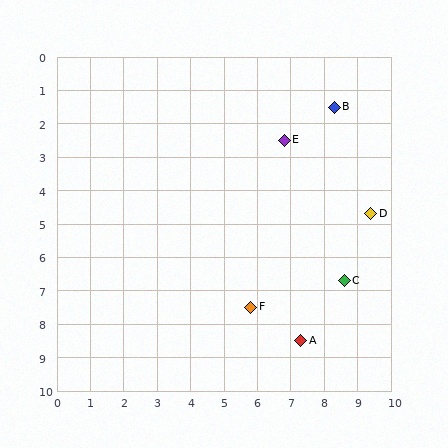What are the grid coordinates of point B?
Point B is at approximately (8.3, 1.5).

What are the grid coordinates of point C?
Point C is at approximately (8.6, 6.7).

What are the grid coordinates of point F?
Point F is at approximately (5.8, 7.5).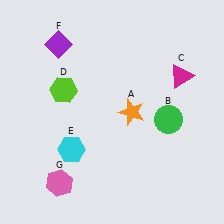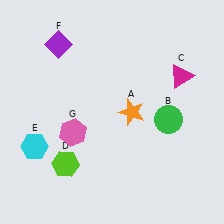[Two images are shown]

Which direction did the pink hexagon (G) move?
The pink hexagon (G) moved up.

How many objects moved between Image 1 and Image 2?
3 objects moved between the two images.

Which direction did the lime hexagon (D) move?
The lime hexagon (D) moved down.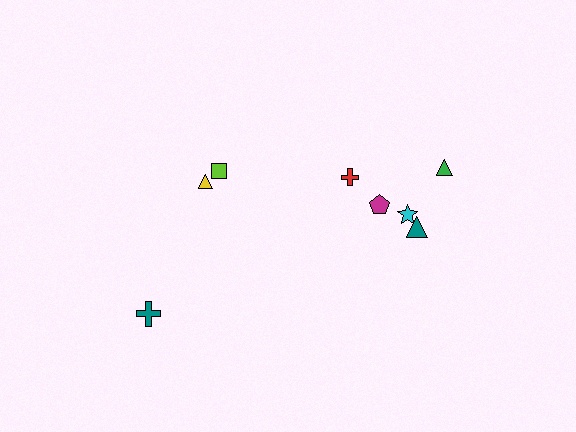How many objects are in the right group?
There are 5 objects.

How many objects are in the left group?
There are 3 objects.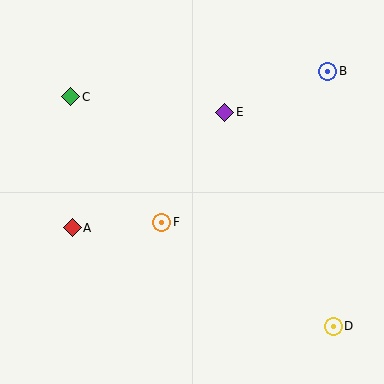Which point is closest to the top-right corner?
Point B is closest to the top-right corner.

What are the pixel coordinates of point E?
Point E is at (225, 113).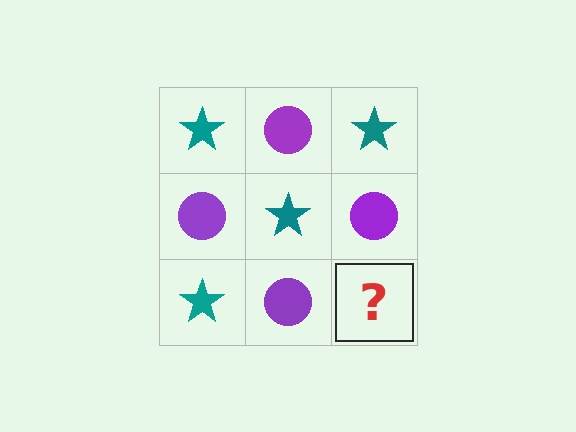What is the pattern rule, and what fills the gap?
The rule is that it alternates teal star and purple circle in a checkerboard pattern. The gap should be filled with a teal star.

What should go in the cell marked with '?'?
The missing cell should contain a teal star.